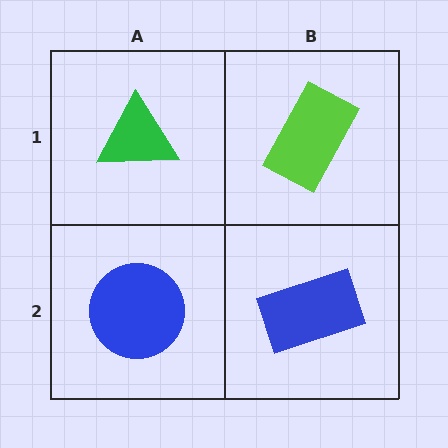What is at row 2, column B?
A blue rectangle.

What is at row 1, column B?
A lime rectangle.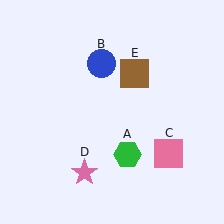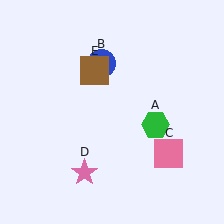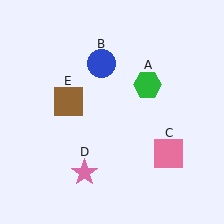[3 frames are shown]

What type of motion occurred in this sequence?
The green hexagon (object A), brown square (object E) rotated counterclockwise around the center of the scene.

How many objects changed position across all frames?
2 objects changed position: green hexagon (object A), brown square (object E).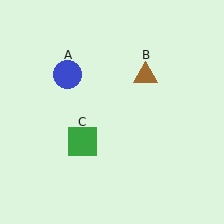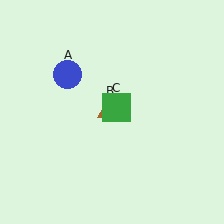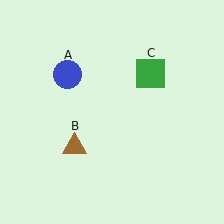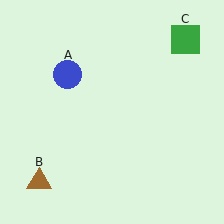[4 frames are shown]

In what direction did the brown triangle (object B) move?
The brown triangle (object B) moved down and to the left.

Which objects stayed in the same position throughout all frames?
Blue circle (object A) remained stationary.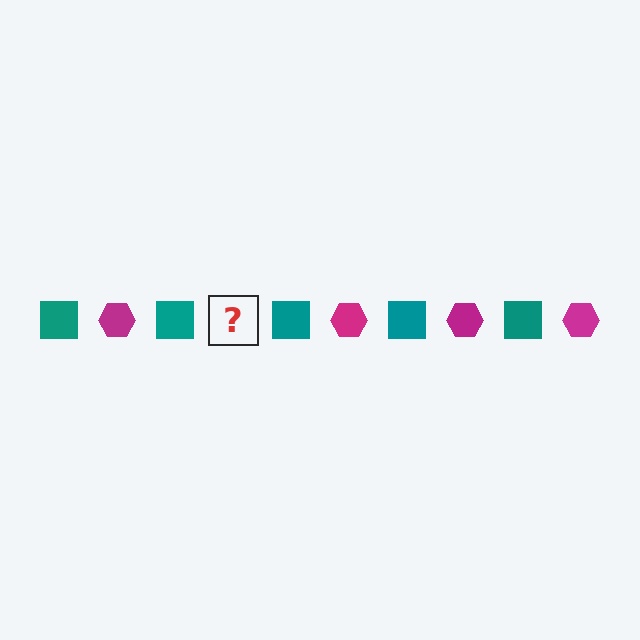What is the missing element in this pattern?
The missing element is a magenta hexagon.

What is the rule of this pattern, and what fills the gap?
The rule is that the pattern alternates between teal square and magenta hexagon. The gap should be filled with a magenta hexagon.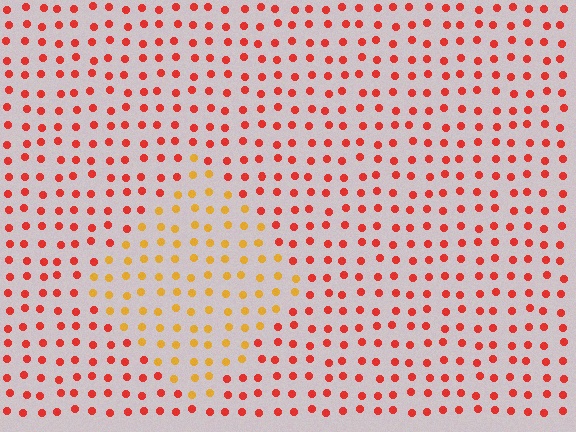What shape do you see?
I see a diamond.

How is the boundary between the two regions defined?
The boundary is defined purely by a slight shift in hue (about 40 degrees). Spacing, size, and orientation are identical on both sides.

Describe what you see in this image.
The image is filled with small red elements in a uniform arrangement. A diamond-shaped region is visible where the elements are tinted to a slightly different hue, forming a subtle color boundary.